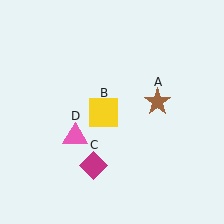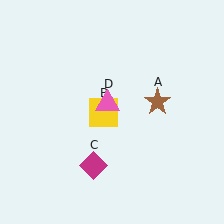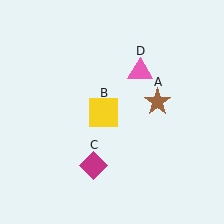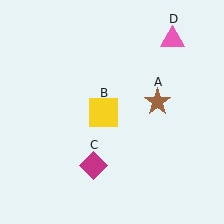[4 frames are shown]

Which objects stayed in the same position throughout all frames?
Brown star (object A) and yellow square (object B) and magenta diamond (object C) remained stationary.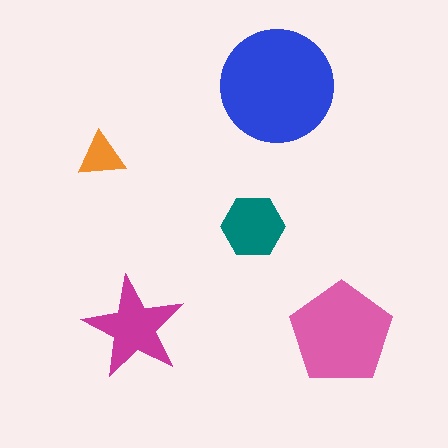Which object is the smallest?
The orange triangle.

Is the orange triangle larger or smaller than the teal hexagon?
Smaller.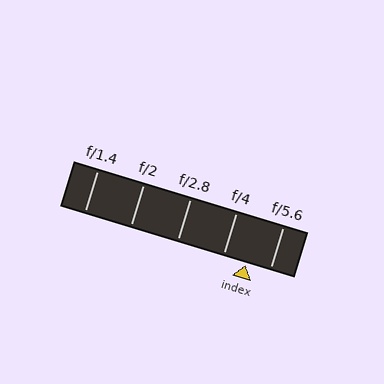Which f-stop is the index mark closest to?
The index mark is closest to f/5.6.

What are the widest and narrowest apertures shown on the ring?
The widest aperture shown is f/1.4 and the narrowest is f/5.6.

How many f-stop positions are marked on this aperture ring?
There are 5 f-stop positions marked.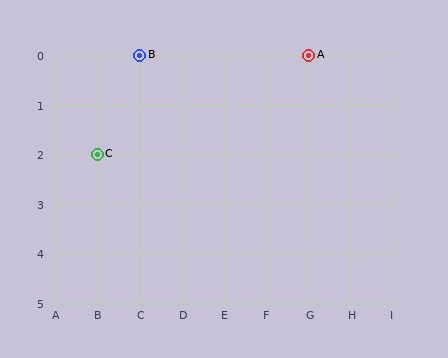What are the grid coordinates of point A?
Point A is at grid coordinates (G, 0).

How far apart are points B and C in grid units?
Points B and C are 1 column and 2 rows apart (about 2.2 grid units diagonally).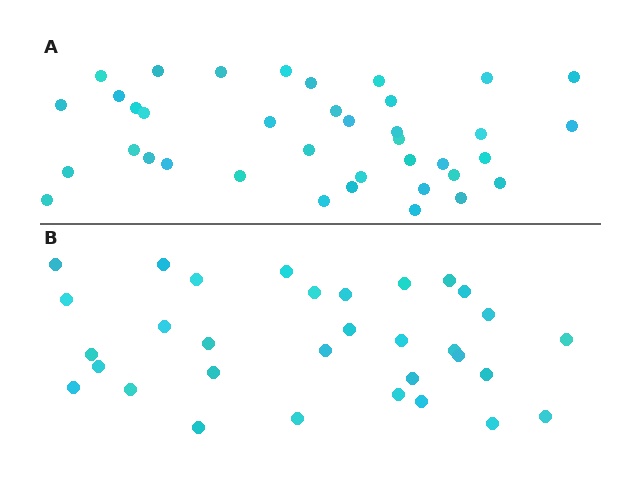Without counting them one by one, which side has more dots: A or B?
Region A (the top region) has more dots.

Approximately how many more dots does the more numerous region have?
Region A has about 6 more dots than region B.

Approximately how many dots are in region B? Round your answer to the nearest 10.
About 30 dots. (The exact count is 32, which rounds to 30.)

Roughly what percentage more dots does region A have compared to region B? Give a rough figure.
About 20% more.